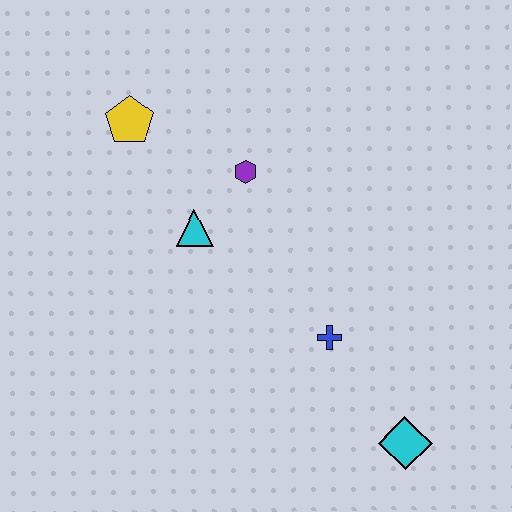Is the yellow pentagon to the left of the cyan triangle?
Yes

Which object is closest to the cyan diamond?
The blue cross is closest to the cyan diamond.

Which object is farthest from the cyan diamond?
The yellow pentagon is farthest from the cyan diamond.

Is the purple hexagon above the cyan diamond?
Yes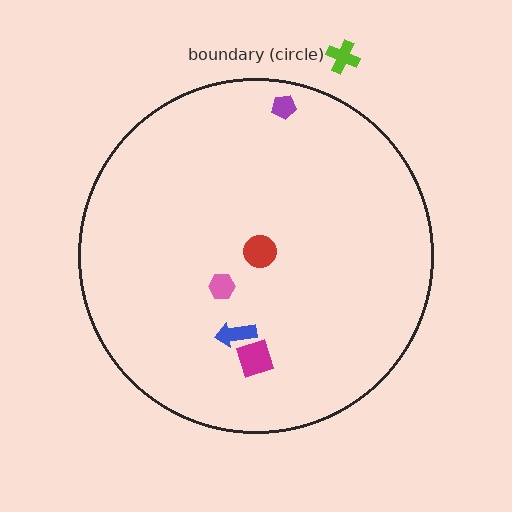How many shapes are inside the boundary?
5 inside, 1 outside.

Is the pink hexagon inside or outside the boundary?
Inside.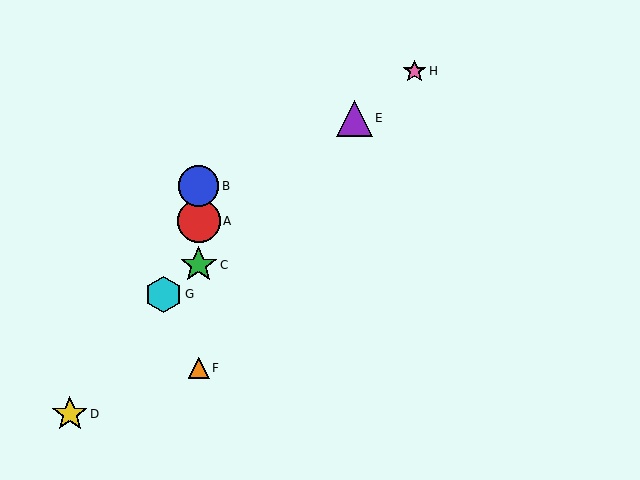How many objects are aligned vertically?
4 objects (A, B, C, F) are aligned vertically.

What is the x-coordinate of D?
Object D is at x≈70.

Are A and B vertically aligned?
Yes, both are at x≈199.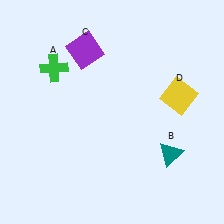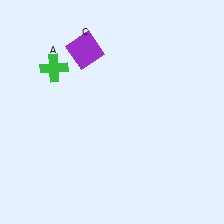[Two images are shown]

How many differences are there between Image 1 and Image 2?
There are 2 differences between the two images.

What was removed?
The teal triangle (B), the yellow square (D) were removed in Image 2.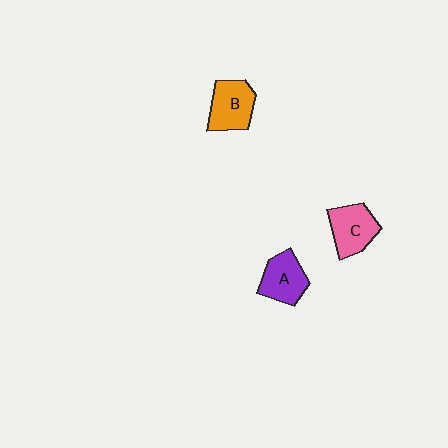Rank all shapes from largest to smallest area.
From largest to smallest: B (orange), C (pink), A (purple).